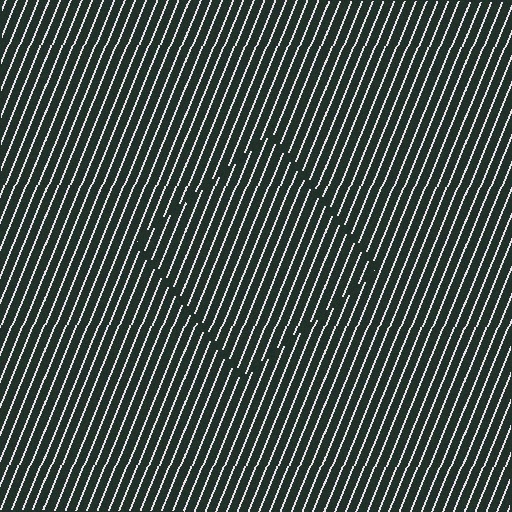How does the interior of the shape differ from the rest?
The interior of the shape contains the same grating, shifted by half a period — the contour is defined by the phase discontinuity where line-ends from the inner and outer gratings abut.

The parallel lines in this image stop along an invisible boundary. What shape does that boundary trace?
An illusory square. The interior of the shape contains the same grating, shifted by half a period — the contour is defined by the phase discontinuity where line-ends from the inner and outer gratings abut.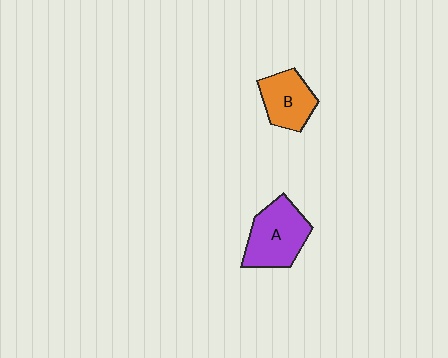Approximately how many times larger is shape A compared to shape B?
Approximately 1.3 times.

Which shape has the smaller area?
Shape B (orange).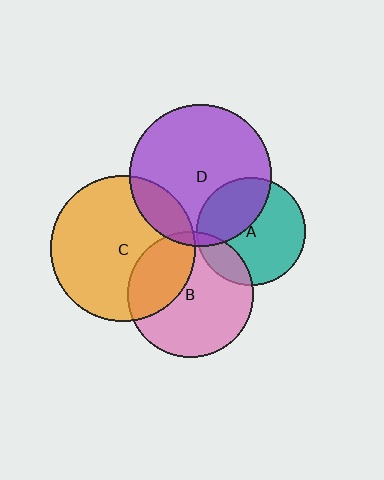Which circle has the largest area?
Circle C (orange).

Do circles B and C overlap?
Yes.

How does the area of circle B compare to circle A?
Approximately 1.3 times.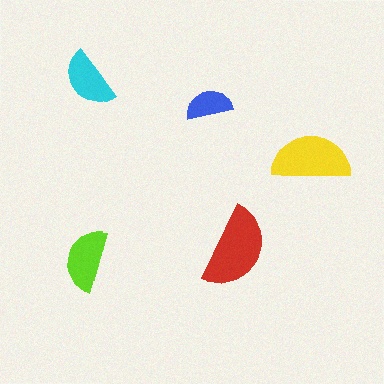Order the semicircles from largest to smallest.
the red one, the yellow one, the lime one, the cyan one, the blue one.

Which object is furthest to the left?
The lime semicircle is leftmost.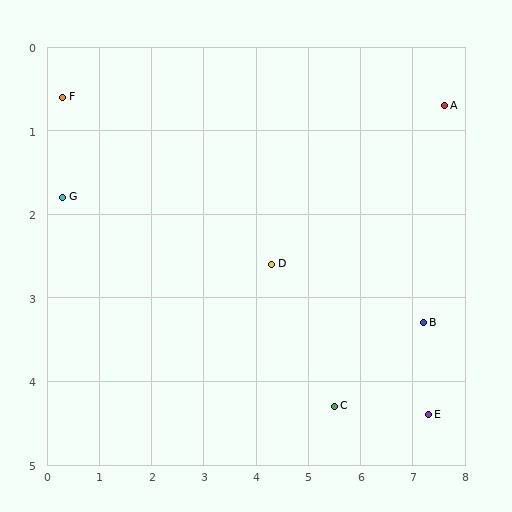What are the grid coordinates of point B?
Point B is at approximately (7.2, 3.3).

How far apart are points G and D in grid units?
Points G and D are about 4.1 grid units apart.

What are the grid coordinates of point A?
Point A is at approximately (7.6, 0.7).